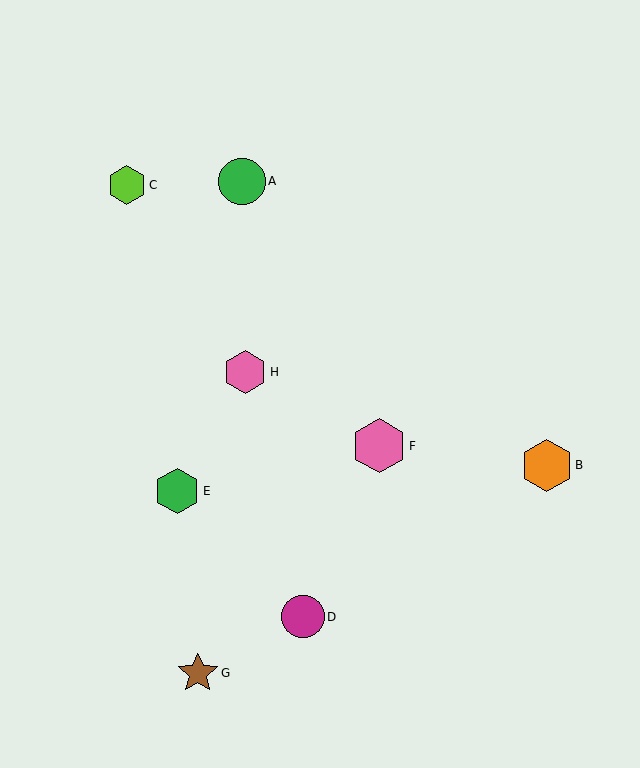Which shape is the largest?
The pink hexagon (labeled F) is the largest.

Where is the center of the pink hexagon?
The center of the pink hexagon is at (245, 372).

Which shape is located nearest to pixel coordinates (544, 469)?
The orange hexagon (labeled B) at (547, 465) is nearest to that location.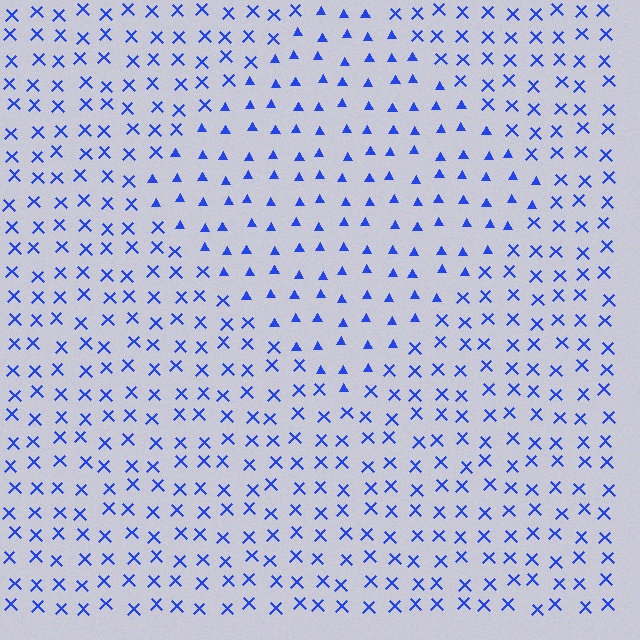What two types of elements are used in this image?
The image uses triangles inside the diamond region and X marks outside it.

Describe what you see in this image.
The image is filled with small blue elements arranged in a uniform grid. A diamond-shaped region contains triangles, while the surrounding area contains X marks. The boundary is defined purely by the change in element shape.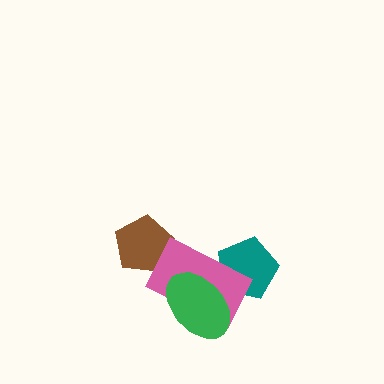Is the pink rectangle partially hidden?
Yes, it is partially covered by another shape.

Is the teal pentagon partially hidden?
Yes, it is partially covered by another shape.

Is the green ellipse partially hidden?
No, no other shape covers it.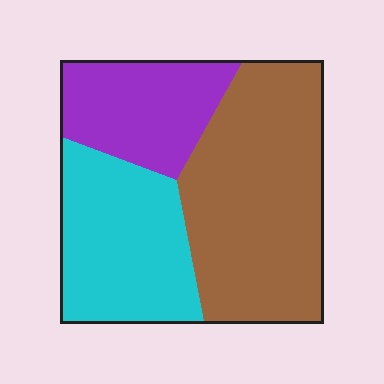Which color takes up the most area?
Brown, at roughly 45%.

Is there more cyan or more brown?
Brown.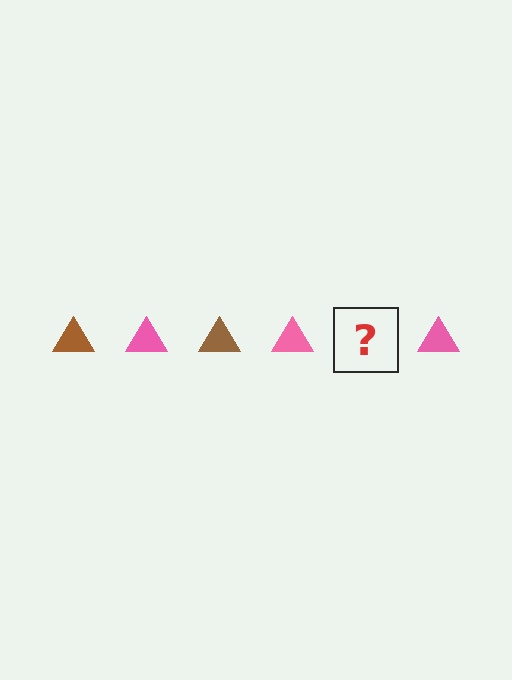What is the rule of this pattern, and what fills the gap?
The rule is that the pattern cycles through brown, pink triangles. The gap should be filled with a brown triangle.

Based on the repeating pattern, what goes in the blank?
The blank should be a brown triangle.